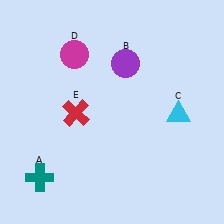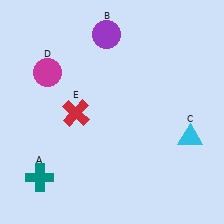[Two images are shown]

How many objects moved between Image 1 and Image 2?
3 objects moved between the two images.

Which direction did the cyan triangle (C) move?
The cyan triangle (C) moved down.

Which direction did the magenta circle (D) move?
The magenta circle (D) moved left.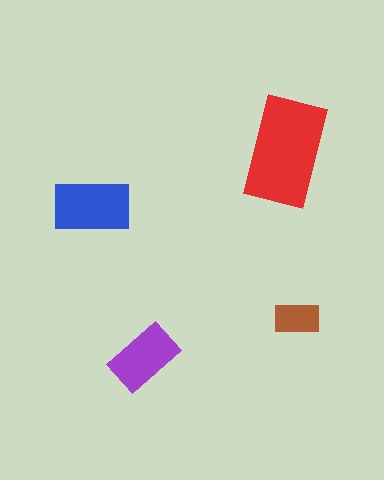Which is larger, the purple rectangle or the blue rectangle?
The blue one.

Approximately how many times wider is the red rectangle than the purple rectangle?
About 1.5 times wider.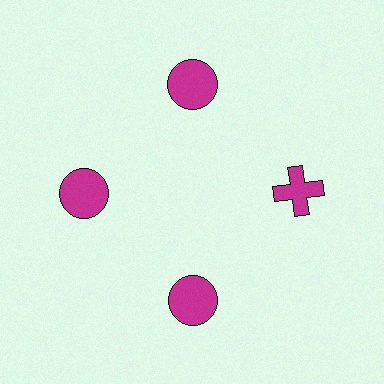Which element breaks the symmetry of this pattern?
The magenta cross at roughly the 3 o'clock position breaks the symmetry. All other shapes are magenta circles.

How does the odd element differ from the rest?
It has a different shape: cross instead of circle.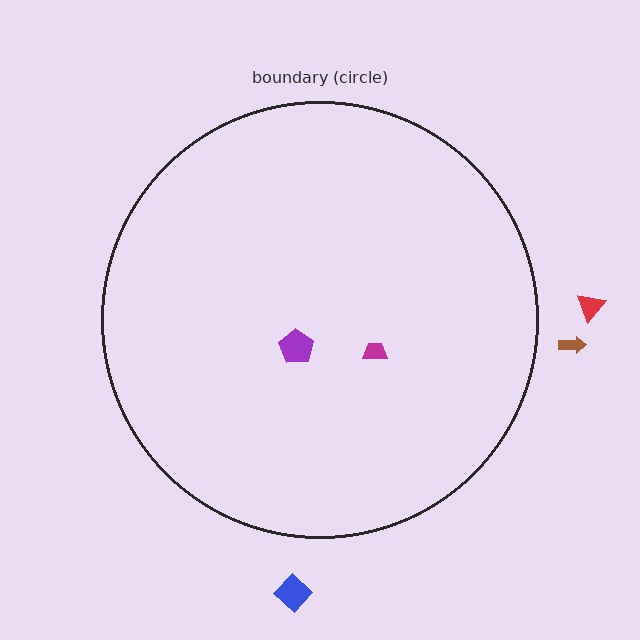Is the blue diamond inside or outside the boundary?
Outside.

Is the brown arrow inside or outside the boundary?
Outside.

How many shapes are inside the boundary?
2 inside, 3 outside.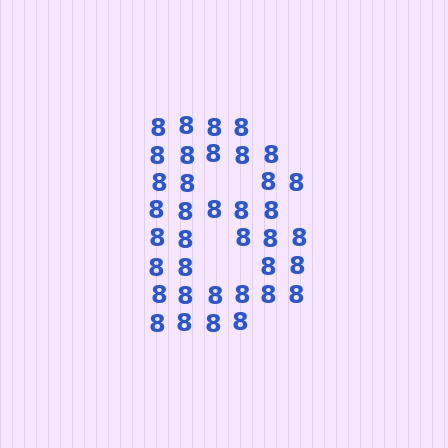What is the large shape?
The large shape is the letter B.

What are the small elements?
The small elements are digit 8's.